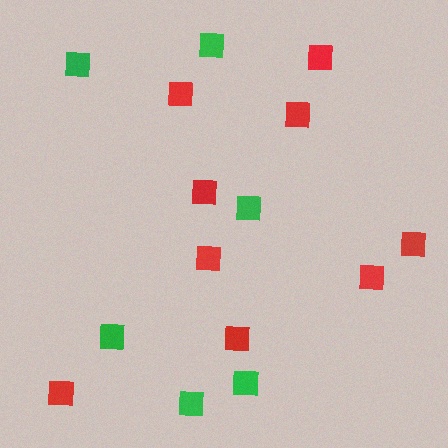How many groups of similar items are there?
There are 2 groups: one group of red squares (9) and one group of green squares (6).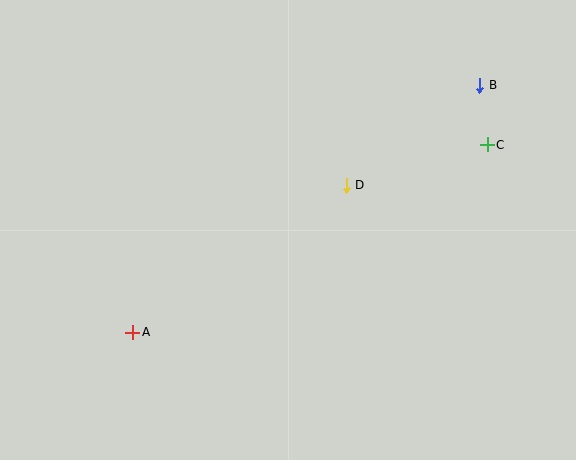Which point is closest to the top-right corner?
Point B is closest to the top-right corner.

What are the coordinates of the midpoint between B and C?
The midpoint between B and C is at (483, 115).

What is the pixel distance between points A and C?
The distance between A and C is 401 pixels.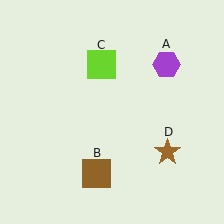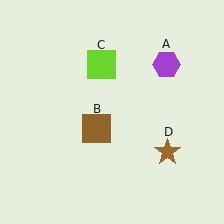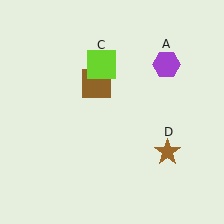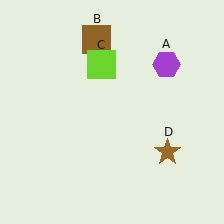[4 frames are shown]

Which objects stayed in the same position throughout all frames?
Purple hexagon (object A) and lime square (object C) and brown star (object D) remained stationary.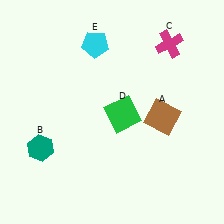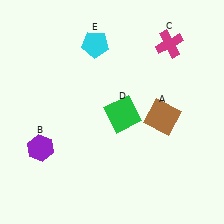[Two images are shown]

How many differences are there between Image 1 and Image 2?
There is 1 difference between the two images.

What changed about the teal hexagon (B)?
In Image 1, B is teal. In Image 2, it changed to purple.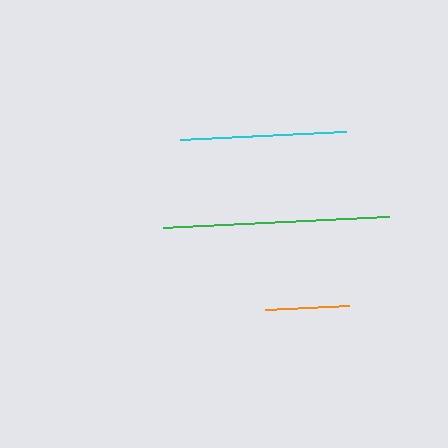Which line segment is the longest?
The green line is the longest at approximately 226 pixels.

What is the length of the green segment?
The green segment is approximately 226 pixels long.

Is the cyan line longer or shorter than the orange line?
The cyan line is longer than the orange line.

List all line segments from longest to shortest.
From longest to shortest: green, cyan, orange.